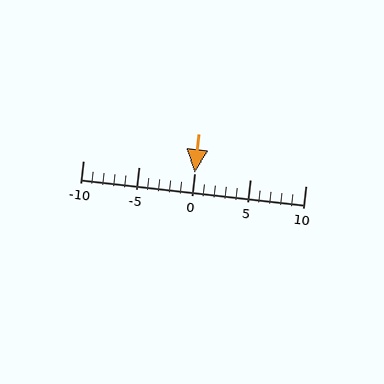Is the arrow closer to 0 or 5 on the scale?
The arrow is closer to 0.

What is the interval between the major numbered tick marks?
The major tick marks are spaced 5 units apart.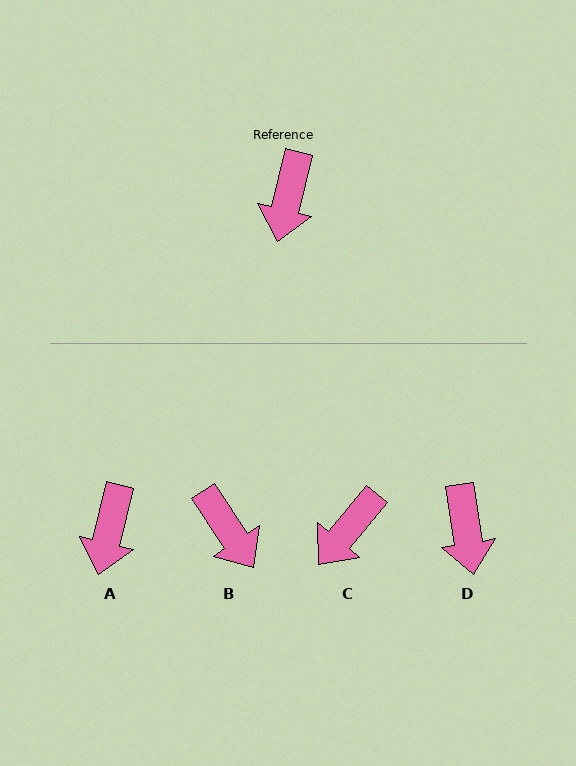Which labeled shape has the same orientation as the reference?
A.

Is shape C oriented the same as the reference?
No, it is off by about 26 degrees.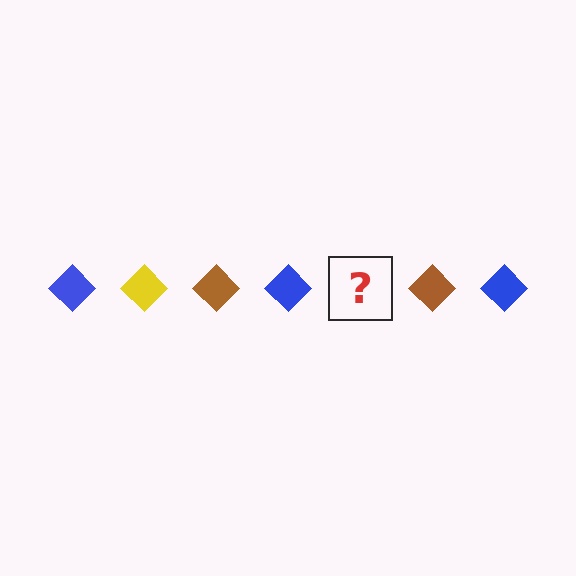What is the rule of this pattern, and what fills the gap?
The rule is that the pattern cycles through blue, yellow, brown diamonds. The gap should be filled with a yellow diamond.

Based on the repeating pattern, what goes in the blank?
The blank should be a yellow diamond.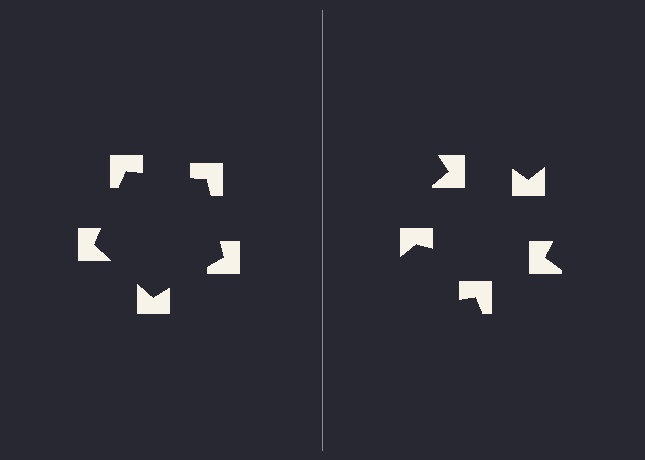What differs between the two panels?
The notched squares are positioned identically on both sides; only the wedge orientations differ. On the left they align to a pentagon; on the right they are misaligned.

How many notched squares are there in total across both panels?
10 — 5 on each side.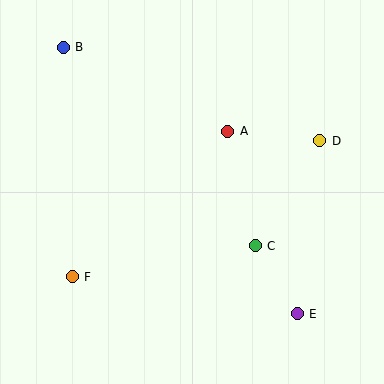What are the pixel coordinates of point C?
Point C is at (255, 246).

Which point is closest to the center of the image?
Point A at (228, 131) is closest to the center.